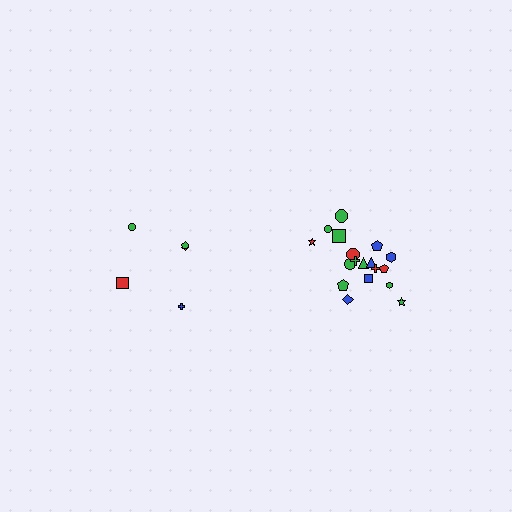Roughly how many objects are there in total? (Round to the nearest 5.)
Roughly 25 objects in total.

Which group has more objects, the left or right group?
The right group.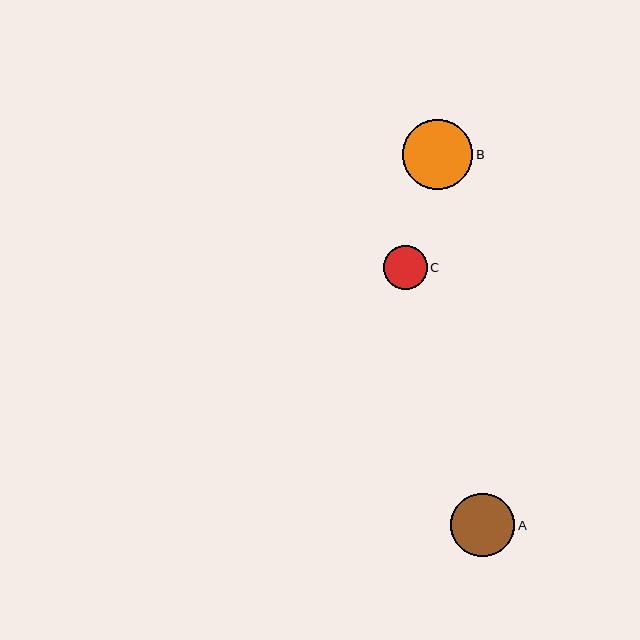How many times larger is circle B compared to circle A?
Circle B is approximately 1.1 times the size of circle A.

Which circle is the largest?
Circle B is the largest with a size of approximately 70 pixels.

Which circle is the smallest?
Circle C is the smallest with a size of approximately 44 pixels.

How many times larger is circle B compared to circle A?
Circle B is approximately 1.1 times the size of circle A.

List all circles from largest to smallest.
From largest to smallest: B, A, C.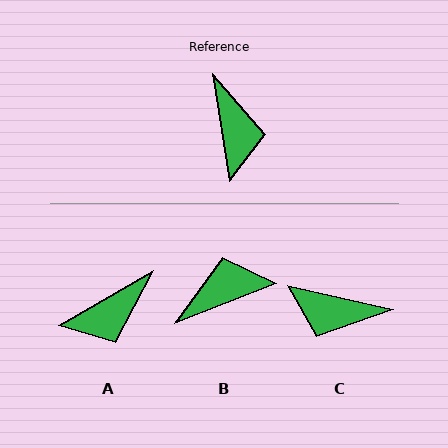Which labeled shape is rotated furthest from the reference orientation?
C, about 112 degrees away.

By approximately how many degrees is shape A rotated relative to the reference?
Approximately 69 degrees clockwise.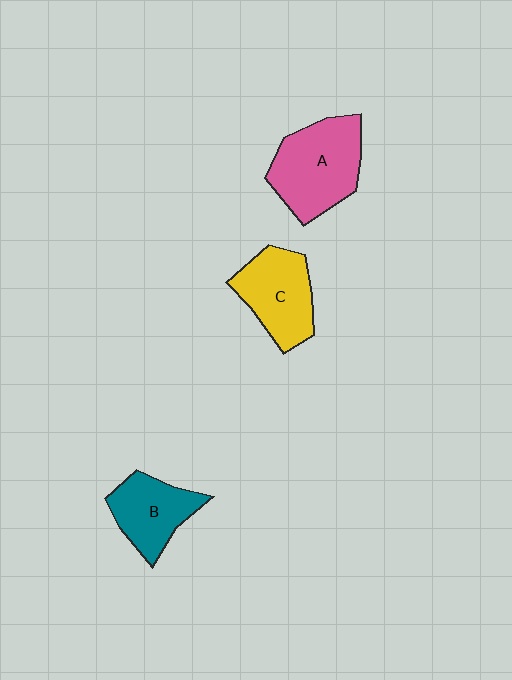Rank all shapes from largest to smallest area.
From largest to smallest: A (pink), C (yellow), B (teal).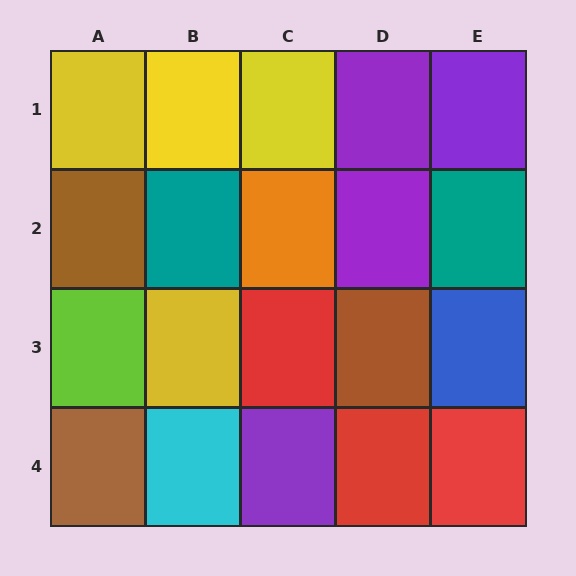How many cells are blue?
1 cell is blue.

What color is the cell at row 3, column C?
Red.